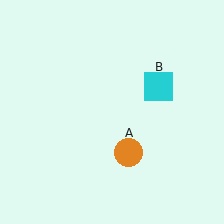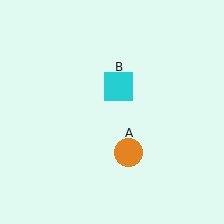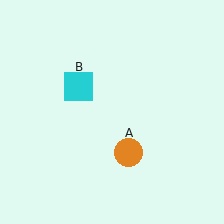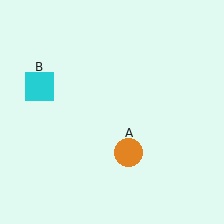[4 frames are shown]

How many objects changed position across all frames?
1 object changed position: cyan square (object B).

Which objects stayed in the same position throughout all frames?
Orange circle (object A) remained stationary.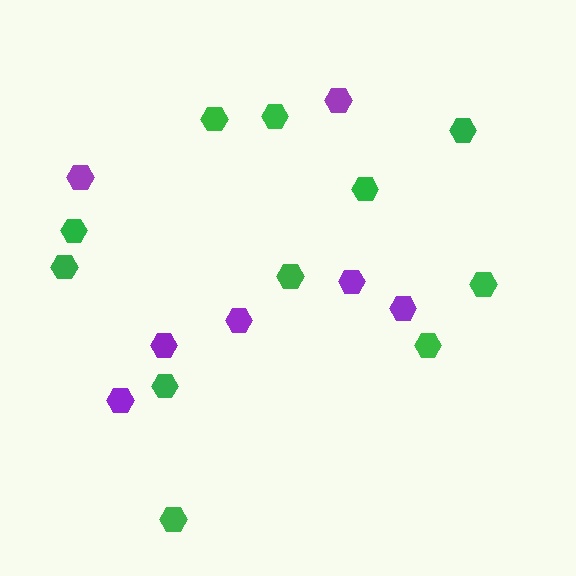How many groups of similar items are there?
There are 2 groups: one group of purple hexagons (7) and one group of green hexagons (11).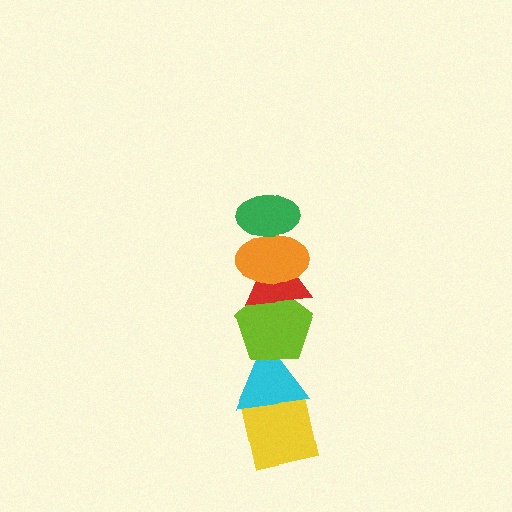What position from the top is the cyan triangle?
The cyan triangle is 5th from the top.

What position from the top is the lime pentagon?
The lime pentagon is 4th from the top.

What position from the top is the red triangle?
The red triangle is 3rd from the top.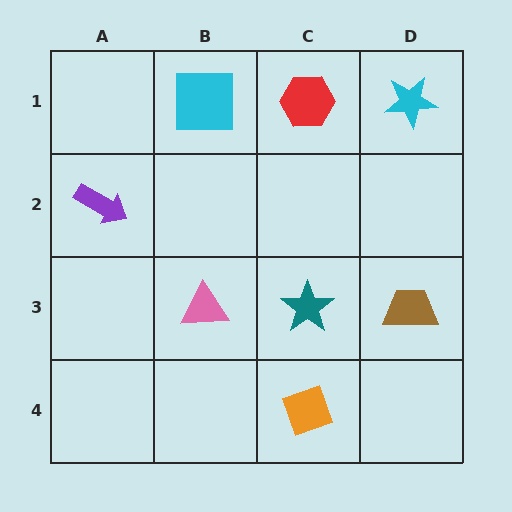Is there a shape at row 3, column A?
No, that cell is empty.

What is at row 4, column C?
An orange diamond.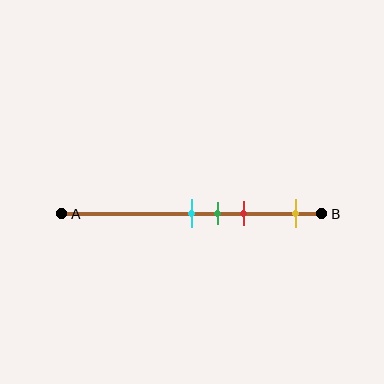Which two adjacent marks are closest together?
The cyan and green marks are the closest adjacent pair.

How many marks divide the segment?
There are 4 marks dividing the segment.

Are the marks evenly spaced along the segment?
No, the marks are not evenly spaced.